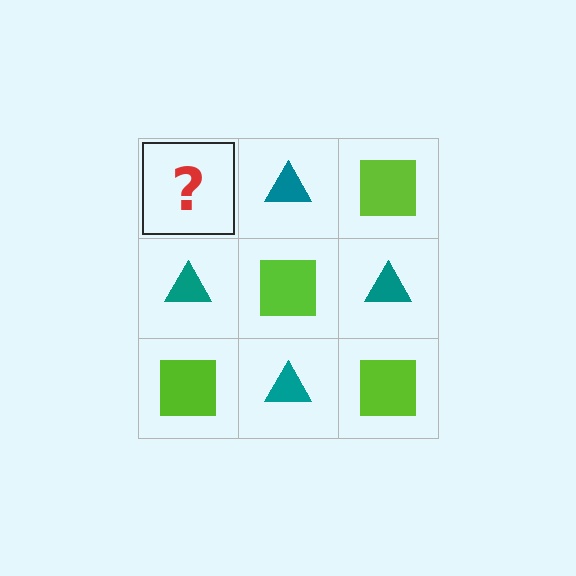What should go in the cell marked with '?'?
The missing cell should contain a lime square.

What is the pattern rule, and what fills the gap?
The rule is that it alternates lime square and teal triangle in a checkerboard pattern. The gap should be filled with a lime square.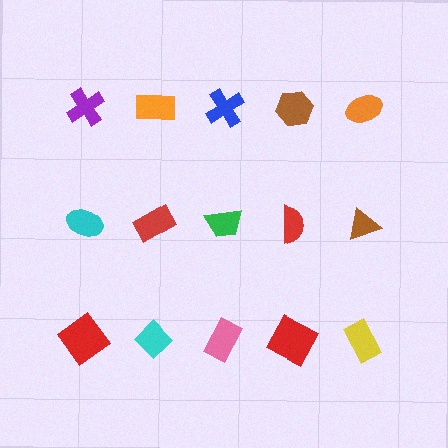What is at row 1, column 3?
A blue cross.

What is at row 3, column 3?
A pink rectangle.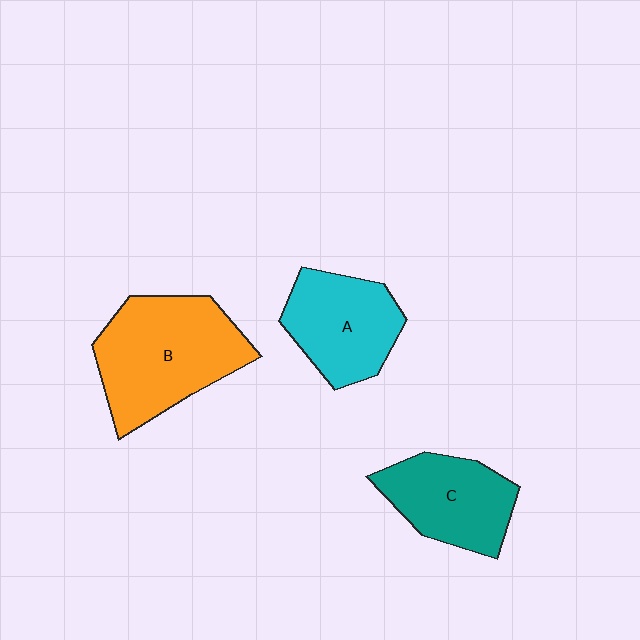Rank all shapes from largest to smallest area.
From largest to smallest: B (orange), A (cyan), C (teal).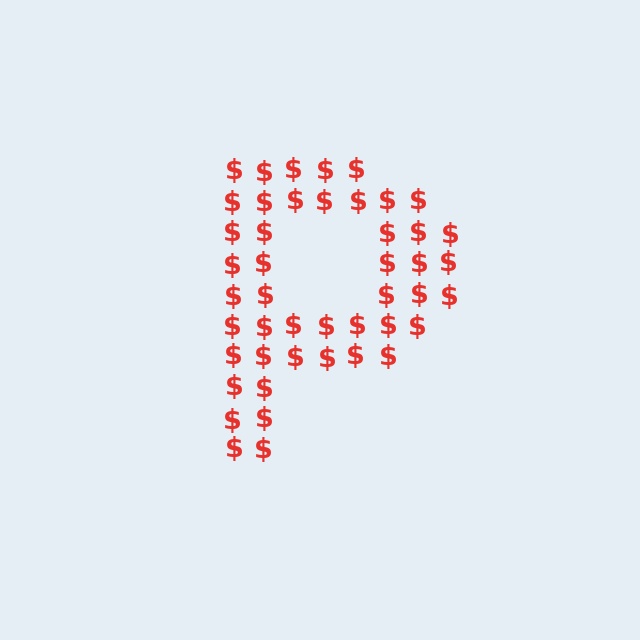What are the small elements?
The small elements are dollar signs.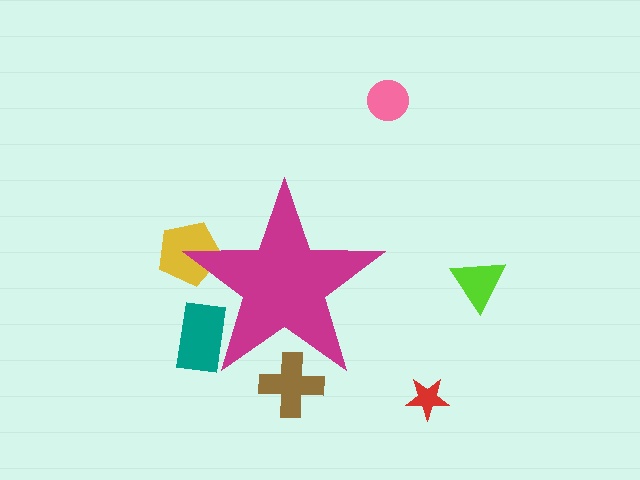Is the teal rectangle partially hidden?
Yes, the teal rectangle is partially hidden behind the magenta star.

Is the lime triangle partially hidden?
No, the lime triangle is fully visible.